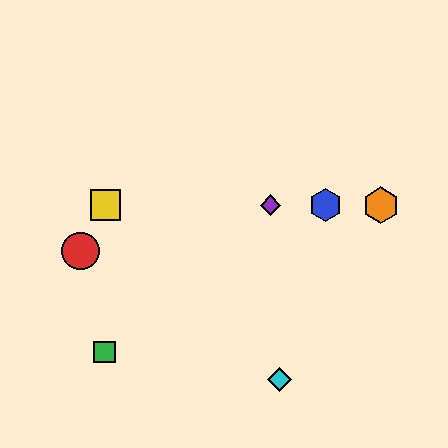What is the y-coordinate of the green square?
The green square is at y≈352.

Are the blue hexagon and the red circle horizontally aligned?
No, the blue hexagon is at y≈205 and the red circle is at y≈251.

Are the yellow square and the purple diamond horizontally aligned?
Yes, both are at y≈205.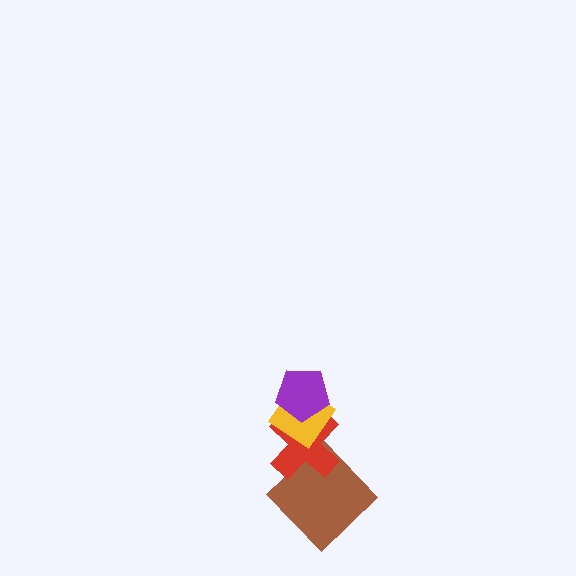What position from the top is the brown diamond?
The brown diamond is 4th from the top.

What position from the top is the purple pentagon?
The purple pentagon is 1st from the top.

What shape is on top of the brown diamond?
The red cross is on top of the brown diamond.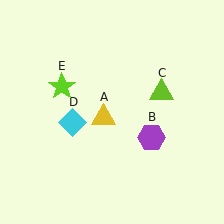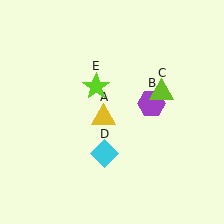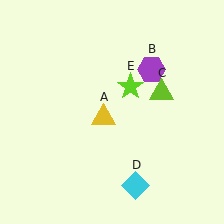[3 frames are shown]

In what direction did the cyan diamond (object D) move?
The cyan diamond (object D) moved down and to the right.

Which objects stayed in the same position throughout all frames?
Yellow triangle (object A) and lime triangle (object C) remained stationary.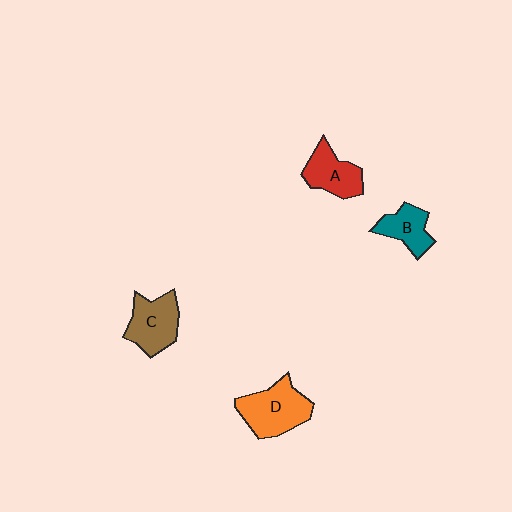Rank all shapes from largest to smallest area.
From largest to smallest: D (orange), C (brown), A (red), B (teal).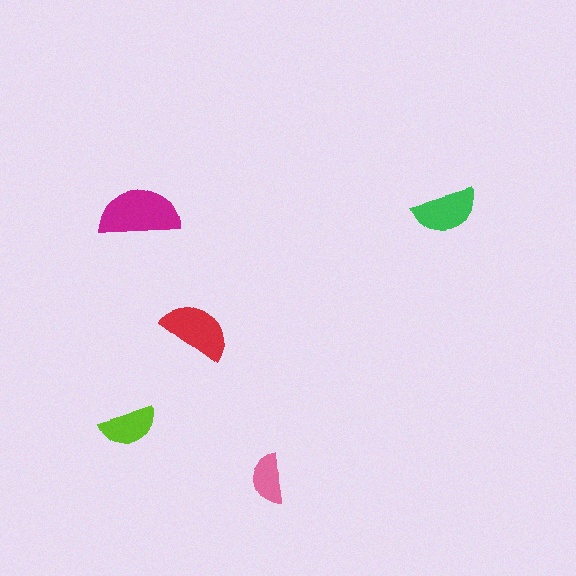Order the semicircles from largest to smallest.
the magenta one, the red one, the green one, the lime one, the pink one.